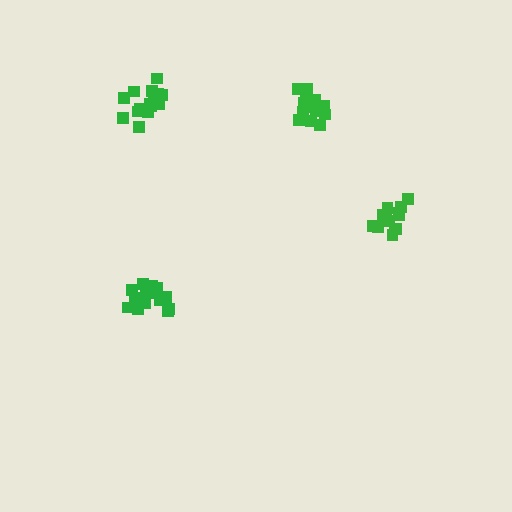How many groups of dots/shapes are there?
There are 4 groups.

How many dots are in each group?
Group 1: 16 dots, Group 2: 14 dots, Group 3: 14 dots, Group 4: 16 dots (60 total).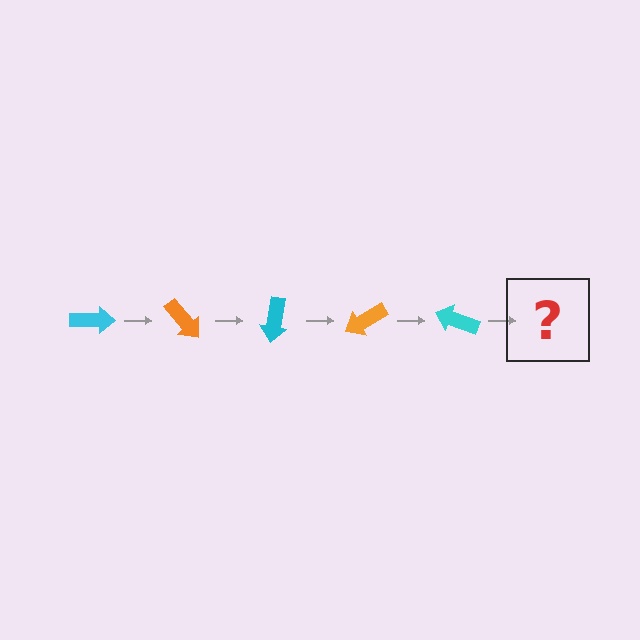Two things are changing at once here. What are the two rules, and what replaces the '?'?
The two rules are that it rotates 50 degrees each step and the color cycles through cyan and orange. The '?' should be an orange arrow, rotated 250 degrees from the start.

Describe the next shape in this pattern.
It should be an orange arrow, rotated 250 degrees from the start.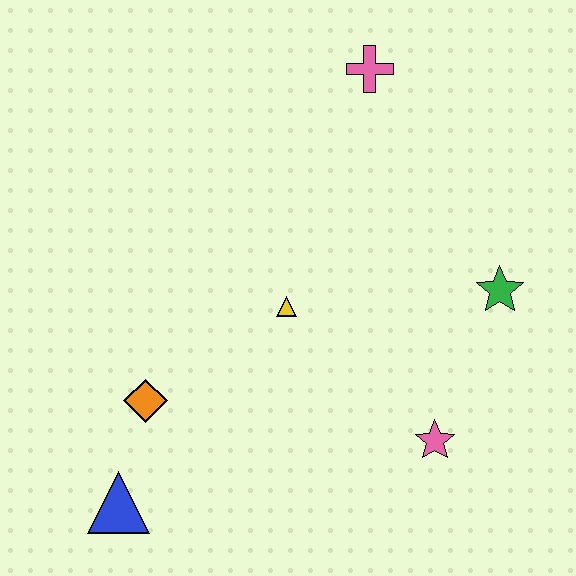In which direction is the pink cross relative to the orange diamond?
The pink cross is above the orange diamond.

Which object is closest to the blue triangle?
The orange diamond is closest to the blue triangle.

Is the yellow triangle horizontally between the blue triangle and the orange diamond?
No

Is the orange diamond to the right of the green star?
No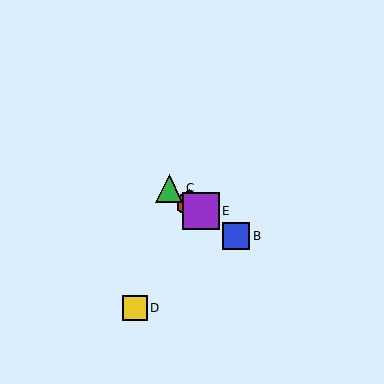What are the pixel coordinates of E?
Object E is at (201, 211).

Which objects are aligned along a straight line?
Objects A, B, C, E are aligned along a straight line.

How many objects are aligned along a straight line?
4 objects (A, B, C, E) are aligned along a straight line.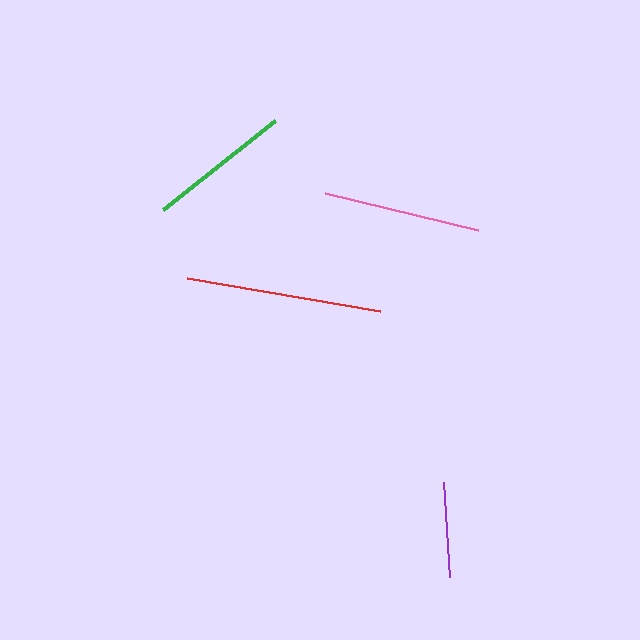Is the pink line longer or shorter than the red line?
The red line is longer than the pink line.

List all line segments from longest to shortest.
From longest to shortest: red, pink, green, purple.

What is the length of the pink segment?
The pink segment is approximately 157 pixels long.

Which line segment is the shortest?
The purple line is the shortest at approximately 95 pixels.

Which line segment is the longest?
The red line is the longest at approximately 195 pixels.